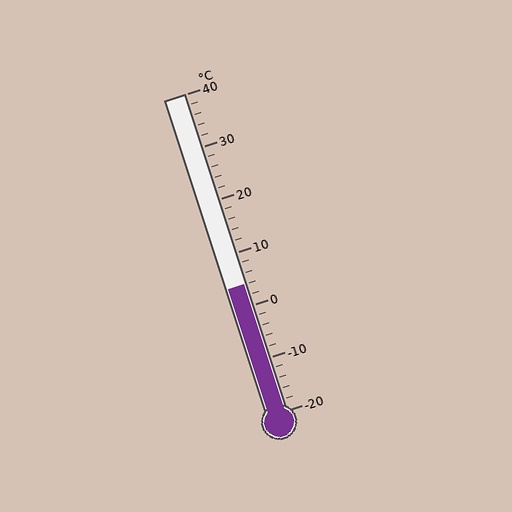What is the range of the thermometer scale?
The thermometer scale ranges from -20°C to 40°C.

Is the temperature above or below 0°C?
The temperature is above 0°C.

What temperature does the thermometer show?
The thermometer shows approximately 4°C.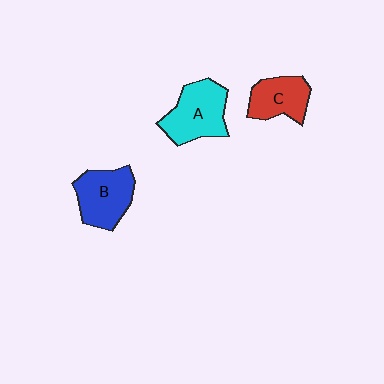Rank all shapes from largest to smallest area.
From largest to smallest: A (cyan), B (blue), C (red).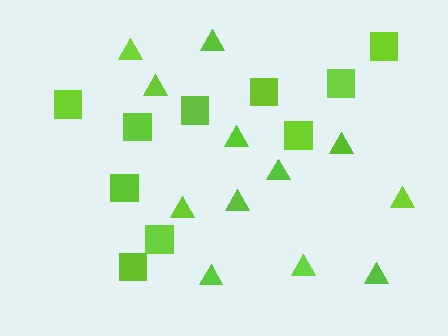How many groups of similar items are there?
There are 2 groups: one group of triangles (12) and one group of squares (10).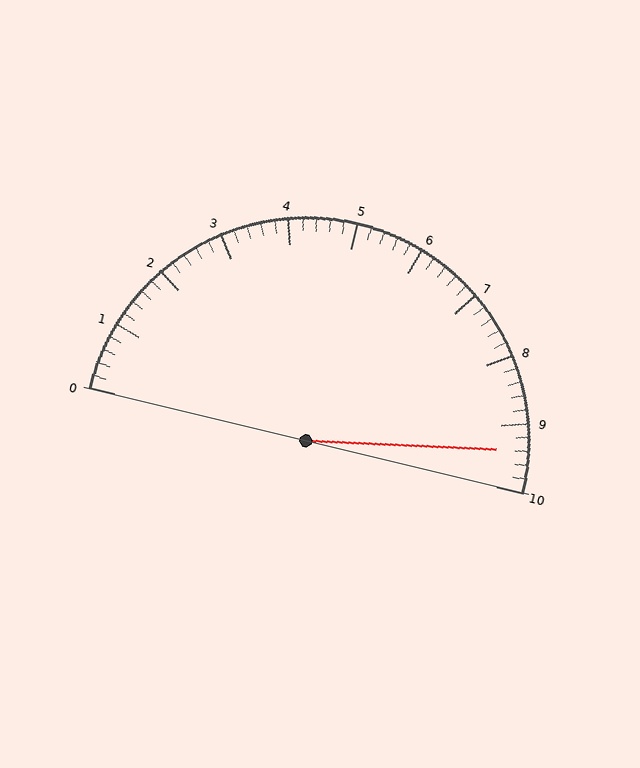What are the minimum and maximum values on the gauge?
The gauge ranges from 0 to 10.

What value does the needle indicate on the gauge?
The needle indicates approximately 9.4.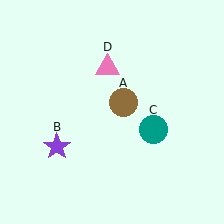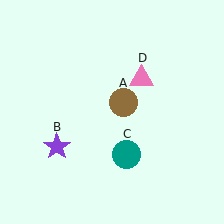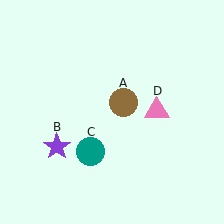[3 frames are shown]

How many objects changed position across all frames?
2 objects changed position: teal circle (object C), pink triangle (object D).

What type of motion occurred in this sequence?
The teal circle (object C), pink triangle (object D) rotated clockwise around the center of the scene.